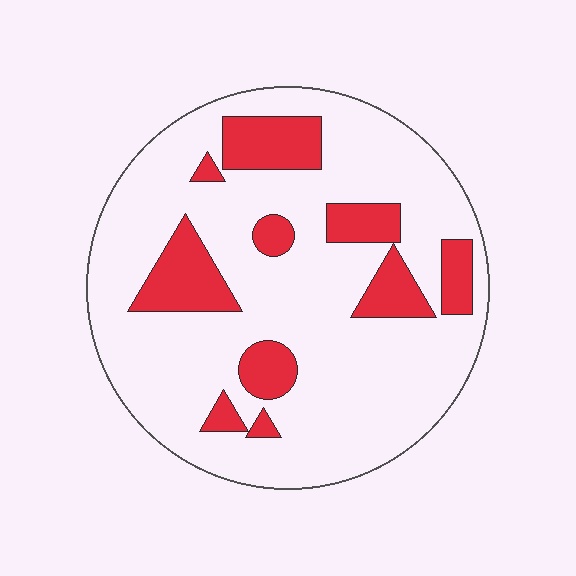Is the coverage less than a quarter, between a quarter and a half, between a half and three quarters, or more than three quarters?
Less than a quarter.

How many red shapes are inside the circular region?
10.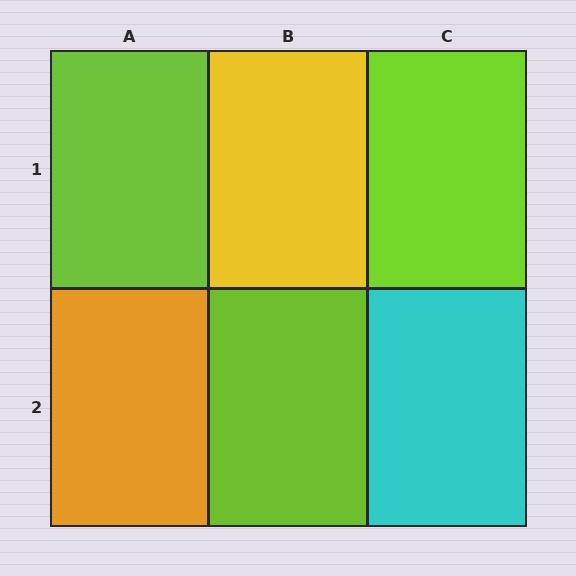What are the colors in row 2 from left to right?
Orange, lime, cyan.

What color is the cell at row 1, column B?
Yellow.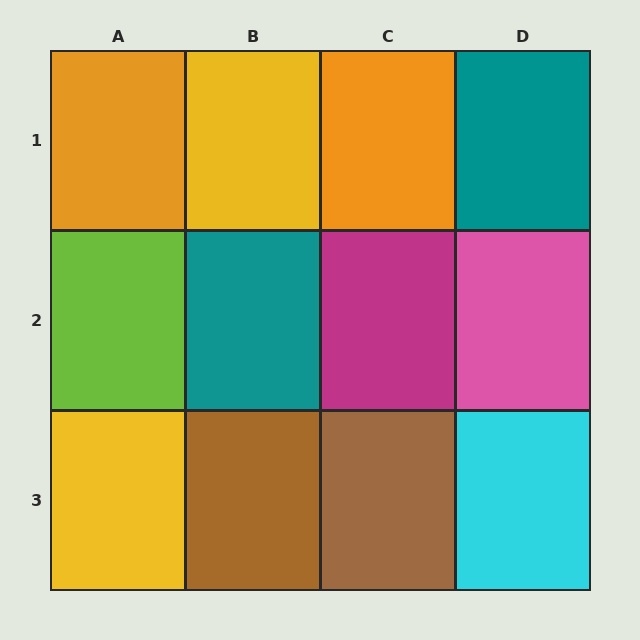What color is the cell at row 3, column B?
Brown.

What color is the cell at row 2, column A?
Lime.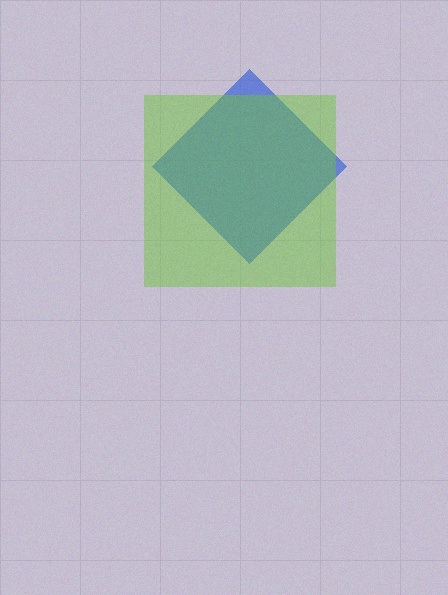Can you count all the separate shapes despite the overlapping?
Yes, there are 2 separate shapes.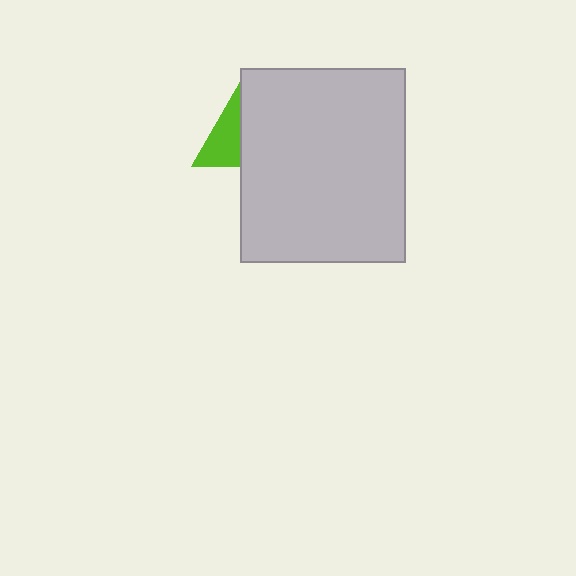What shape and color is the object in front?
The object in front is a light gray rectangle.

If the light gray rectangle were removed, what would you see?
You would see the complete lime triangle.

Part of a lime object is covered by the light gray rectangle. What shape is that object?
It is a triangle.